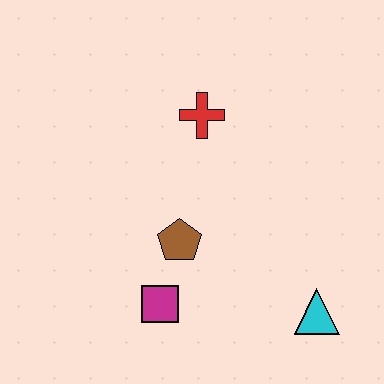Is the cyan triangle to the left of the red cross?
No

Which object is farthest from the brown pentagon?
The cyan triangle is farthest from the brown pentagon.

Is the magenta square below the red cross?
Yes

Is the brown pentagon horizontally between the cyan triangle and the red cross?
No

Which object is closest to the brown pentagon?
The magenta square is closest to the brown pentagon.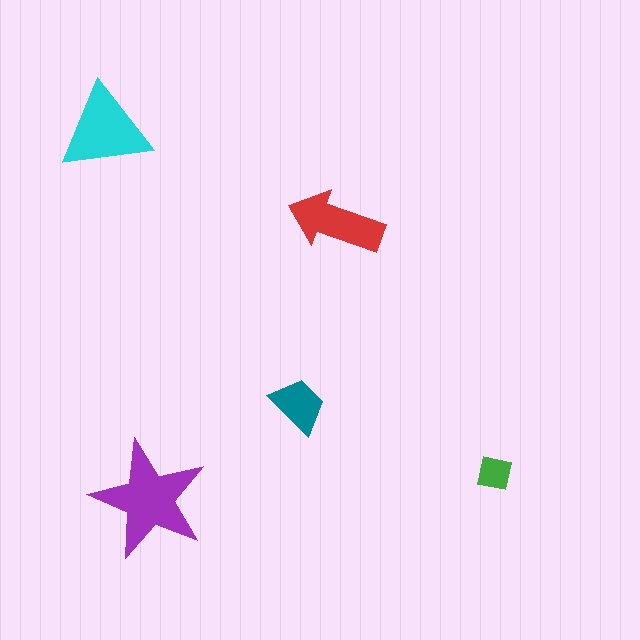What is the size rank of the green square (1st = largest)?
5th.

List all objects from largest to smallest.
The purple star, the cyan triangle, the red arrow, the teal trapezoid, the green square.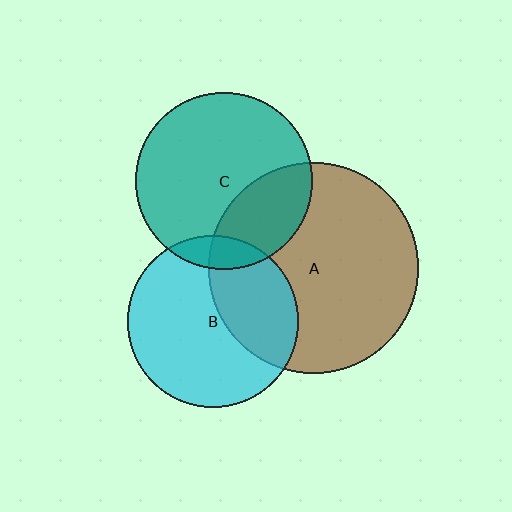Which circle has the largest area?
Circle A (brown).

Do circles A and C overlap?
Yes.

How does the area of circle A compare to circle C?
Approximately 1.4 times.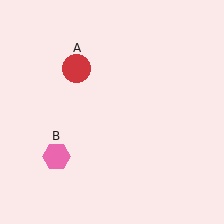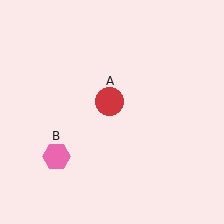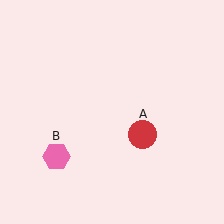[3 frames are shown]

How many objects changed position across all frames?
1 object changed position: red circle (object A).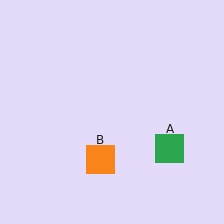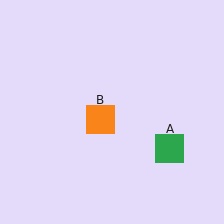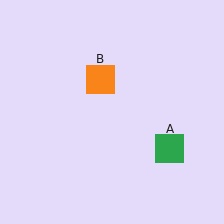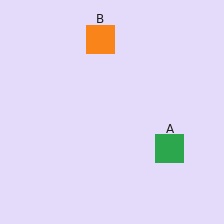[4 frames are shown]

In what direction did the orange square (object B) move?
The orange square (object B) moved up.